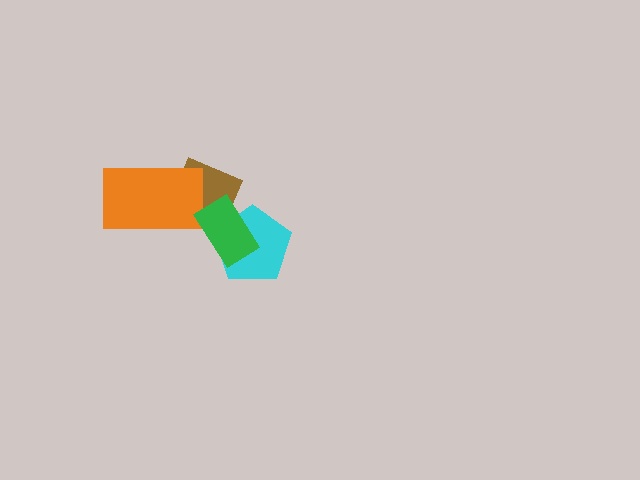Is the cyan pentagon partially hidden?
Yes, it is partially covered by another shape.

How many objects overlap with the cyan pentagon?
2 objects overlap with the cyan pentagon.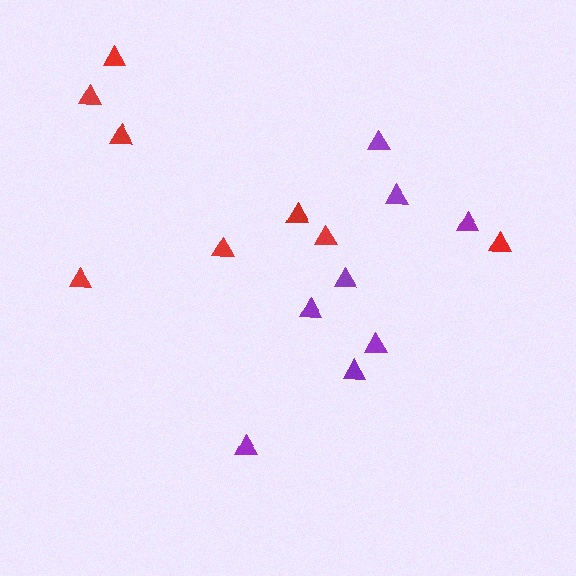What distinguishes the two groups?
There are 2 groups: one group of purple triangles (8) and one group of red triangles (8).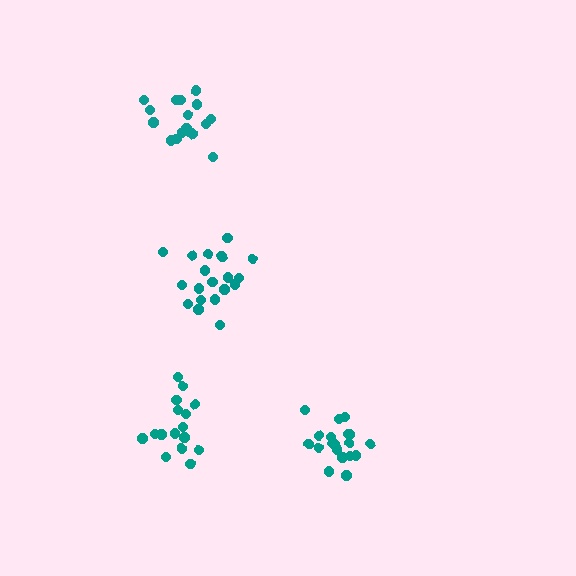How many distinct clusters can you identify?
There are 4 distinct clusters.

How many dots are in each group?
Group 1: 19 dots, Group 2: 16 dots, Group 3: 17 dots, Group 4: 19 dots (71 total).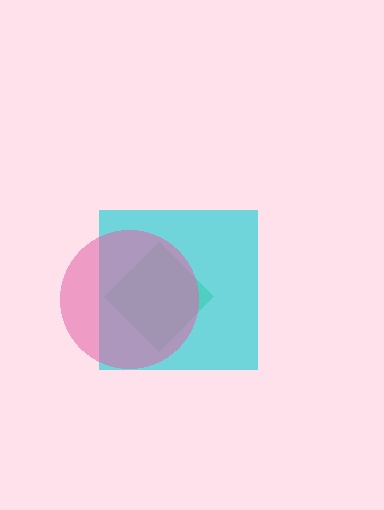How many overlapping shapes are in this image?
There are 3 overlapping shapes in the image.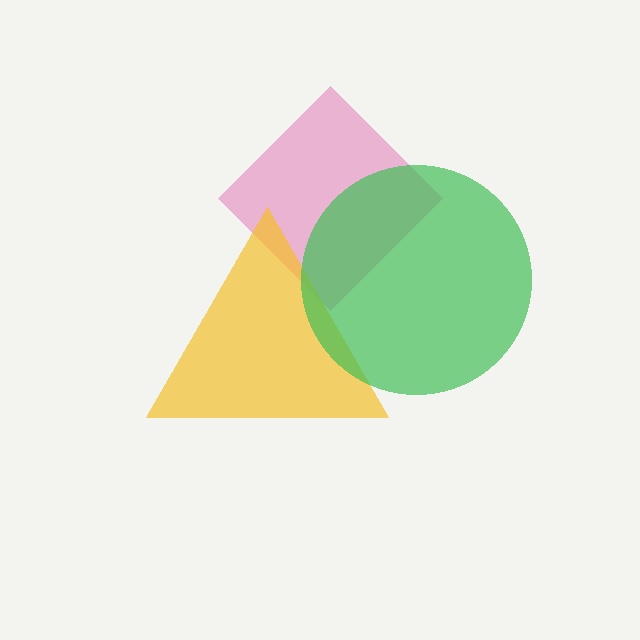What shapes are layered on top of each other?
The layered shapes are: a pink diamond, a yellow triangle, a green circle.